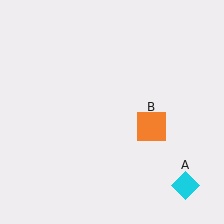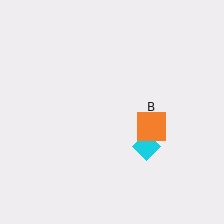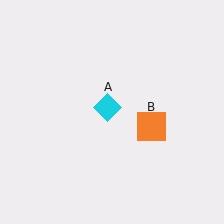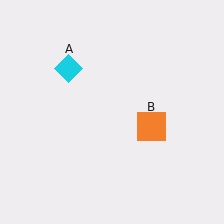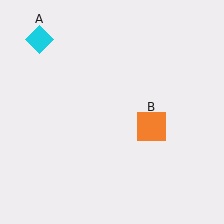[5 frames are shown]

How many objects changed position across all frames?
1 object changed position: cyan diamond (object A).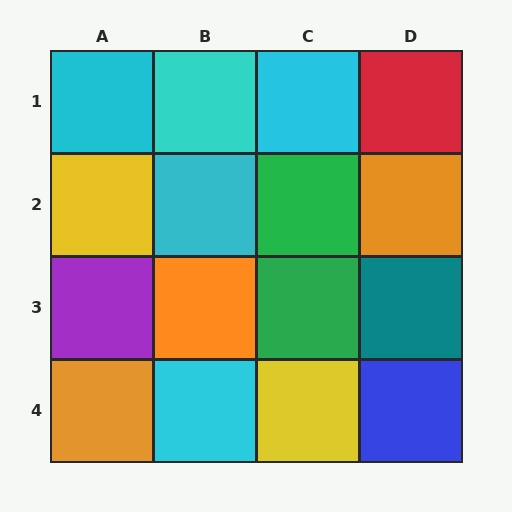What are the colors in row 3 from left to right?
Purple, orange, green, teal.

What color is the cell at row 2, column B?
Cyan.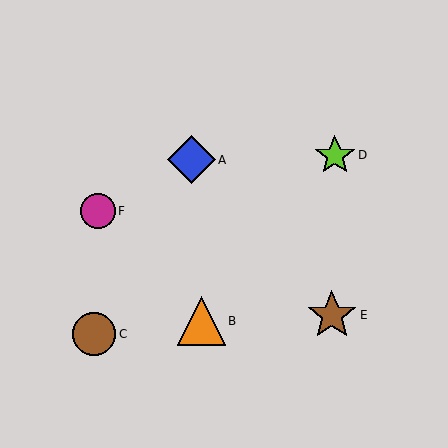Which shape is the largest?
The brown star (labeled E) is the largest.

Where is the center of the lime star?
The center of the lime star is at (335, 155).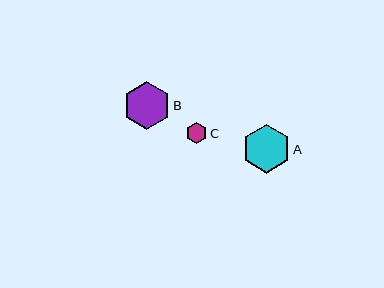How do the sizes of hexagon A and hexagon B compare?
Hexagon A and hexagon B are approximately the same size.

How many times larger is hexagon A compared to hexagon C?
Hexagon A is approximately 2.3 times the size of hexagon C.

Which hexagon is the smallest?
Hexagon C is the smallest with a size of approximately 21 pixels.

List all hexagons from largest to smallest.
From largest to smallest: A, B, C.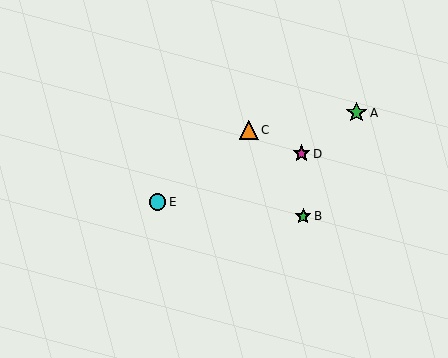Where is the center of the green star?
The center of the green star is at (303, 216).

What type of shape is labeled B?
Shape B is a green star.